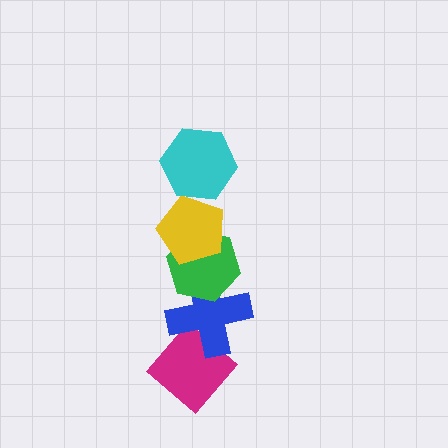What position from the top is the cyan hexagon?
The cyan hexagon is 1st from the top.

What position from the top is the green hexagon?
The green hexagon is 3rd from the top.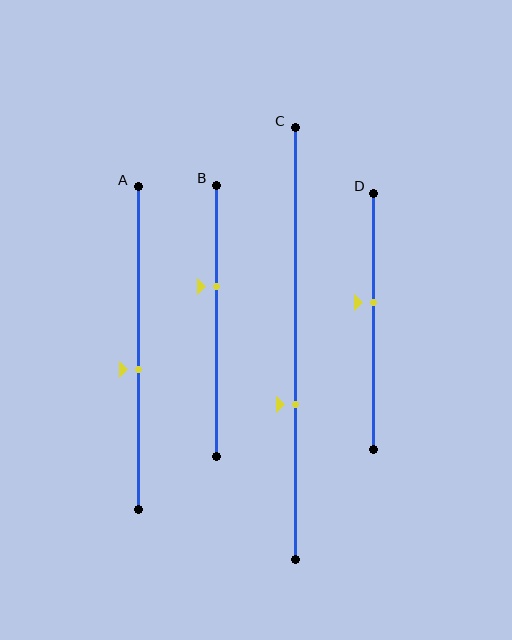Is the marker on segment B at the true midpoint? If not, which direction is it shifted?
No, the marker on segment B is shifted upward by about 13% of the segment length.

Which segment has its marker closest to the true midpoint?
Segment A has its marker closest to the true midpoint.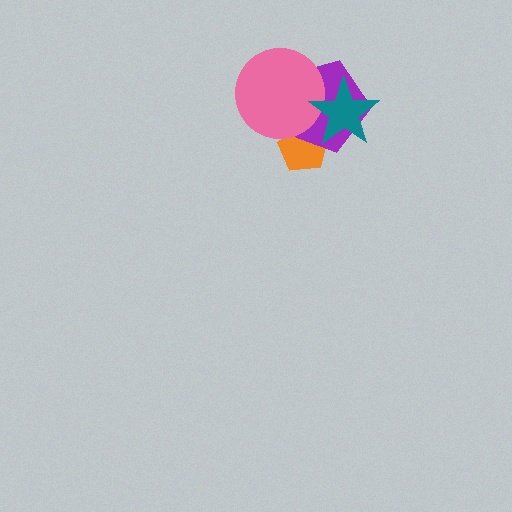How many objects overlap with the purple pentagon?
3 objects overlap with the purple pentagon.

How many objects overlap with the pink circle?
3 objects overlap with the pink circle.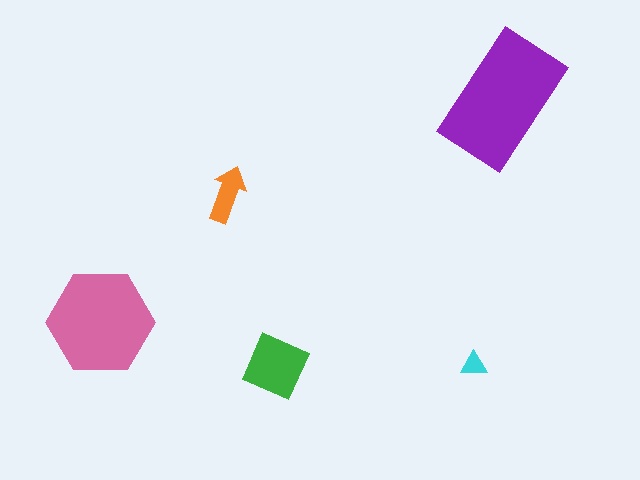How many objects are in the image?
There are 5 objects in the image.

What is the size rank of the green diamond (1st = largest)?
3rd.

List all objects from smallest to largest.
The cyan triangle, the orange arrow, the green diamond, the pink hexagon, the purple rectangle.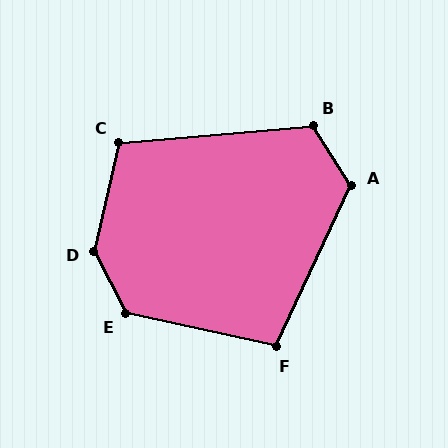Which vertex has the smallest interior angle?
F, at approximately 103 degrees.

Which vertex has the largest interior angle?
D, at approximately 140 degrees.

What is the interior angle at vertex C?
Approximately 108 degrees (obtuse).